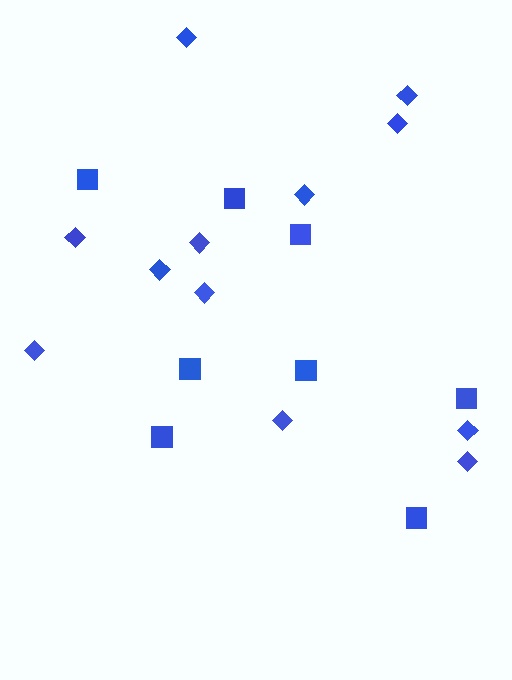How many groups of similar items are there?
There are 2 groups: one group of squares (8) and one group of diamonds (12).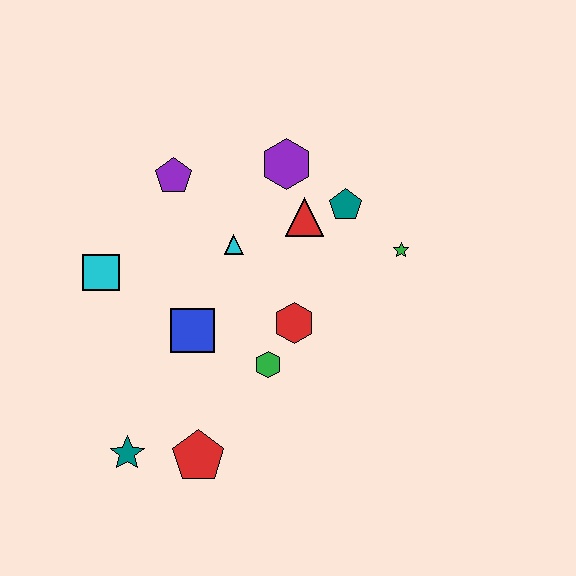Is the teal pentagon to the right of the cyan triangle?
Yes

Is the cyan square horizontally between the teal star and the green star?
No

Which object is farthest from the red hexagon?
The teal star is farthest from the red hexagon.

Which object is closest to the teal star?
The red pentagon is closest to the teal star.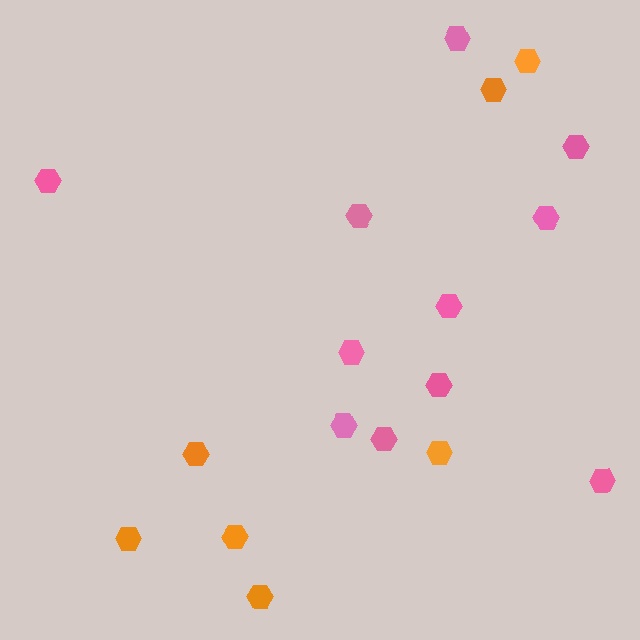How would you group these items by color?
There are 2 groups: one group of pink hexagons (11) and one group of orange hexagons (7).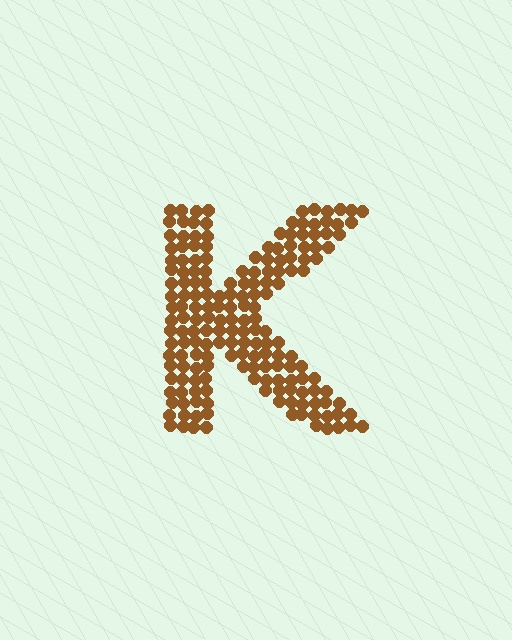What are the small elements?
The small elements are circles.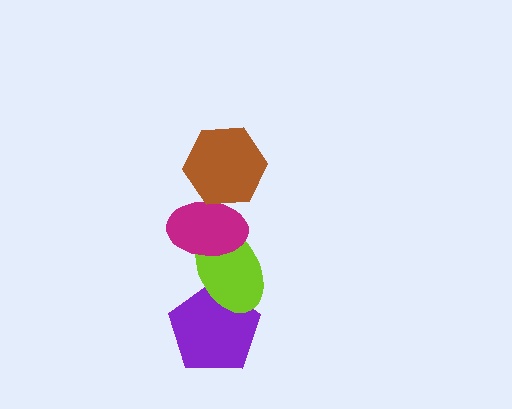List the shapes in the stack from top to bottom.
From top to bottom: the brown hexagon, the magenta ellipse, the lime ellipse, the purple pentagon.